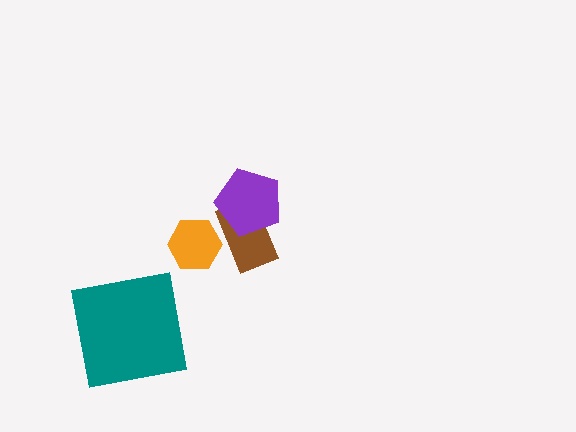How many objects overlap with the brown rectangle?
2 objects overlap with the brown rectangle.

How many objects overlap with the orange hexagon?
1 object overlaps with the orange hexagon.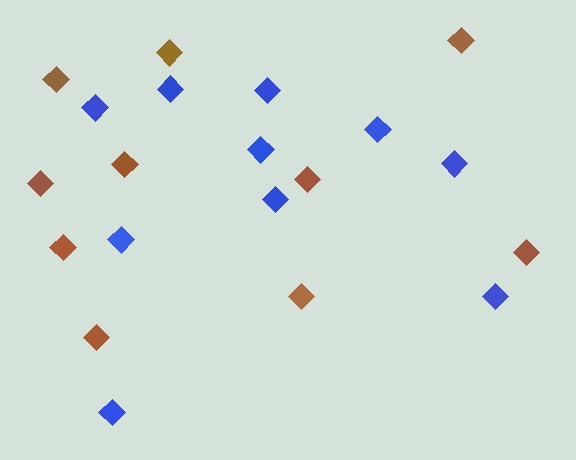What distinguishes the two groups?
There are 2 groups: one group of blue diamonds (10) and one group of brown diamonds (10).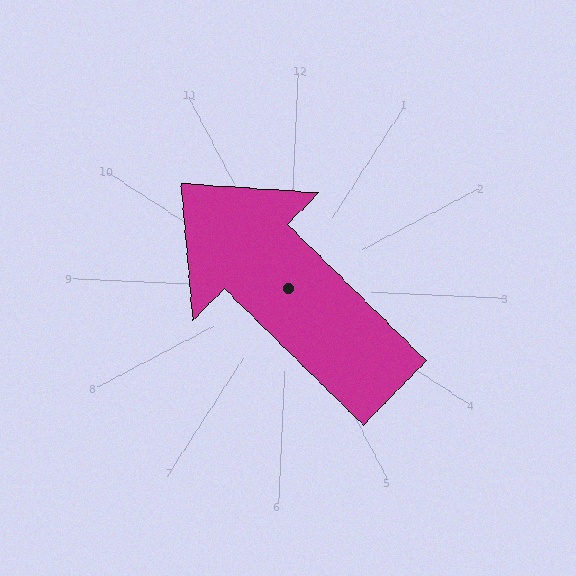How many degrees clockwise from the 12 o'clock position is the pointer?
Approximately 312 degrees.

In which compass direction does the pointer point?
Northwest.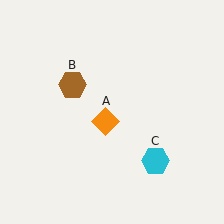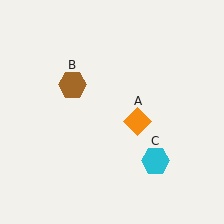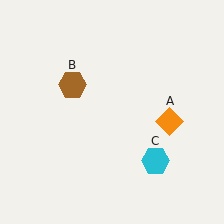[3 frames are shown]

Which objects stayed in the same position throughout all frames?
Brown hexagon (object B) and cyan hexagon (object C) remained stationary.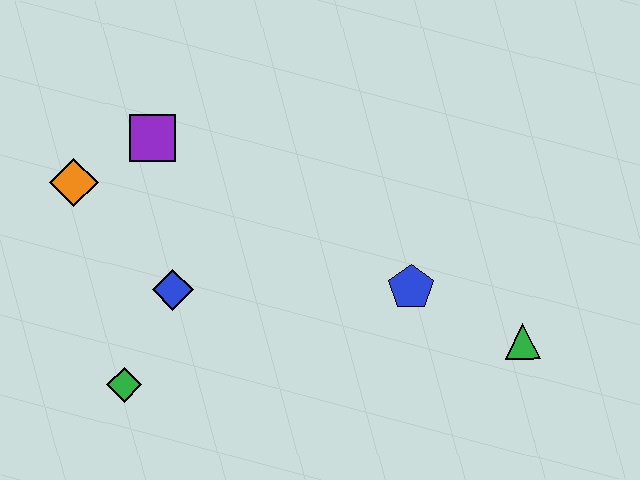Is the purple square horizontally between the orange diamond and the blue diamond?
Yes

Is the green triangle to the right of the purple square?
Yes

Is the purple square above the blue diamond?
Yes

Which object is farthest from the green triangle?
The orange diamond is farthest from the green triangle.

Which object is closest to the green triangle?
The blue pentagon is closest to the green triangle.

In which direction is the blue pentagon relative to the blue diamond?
The blue pentagon is to the right of the blue diamond.